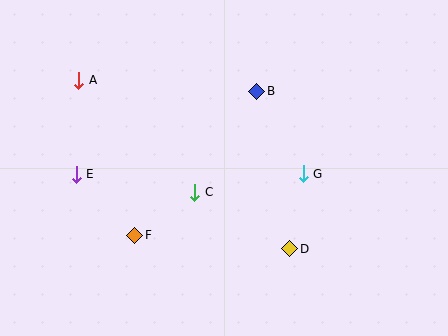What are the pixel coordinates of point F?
Point F is at (135, 235).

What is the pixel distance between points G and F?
The distance between G and F is 179 pixels.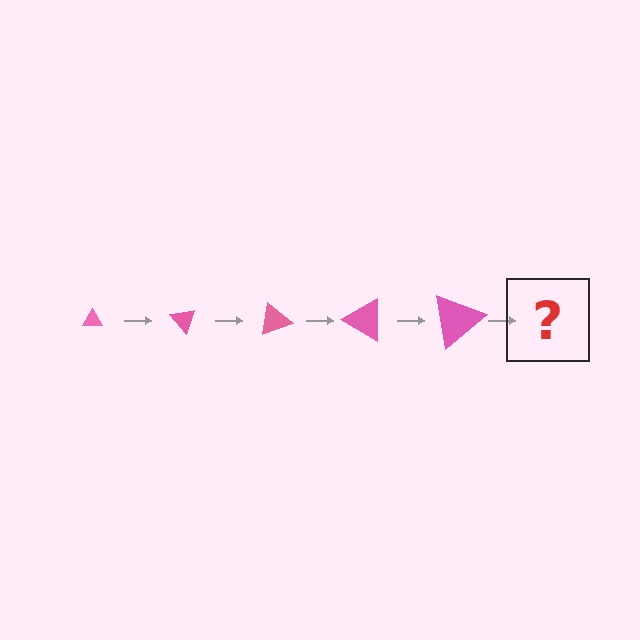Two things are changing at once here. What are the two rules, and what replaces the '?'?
The two rules are that the triangle grows larger each step and it rotates 50 degrees each step. The '?' should be a triangle, larger than the previous one and rotated 250 degrees from the start.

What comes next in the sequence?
The next element should be a triangle, larger than the previous one and rotated 250 degrees from the start.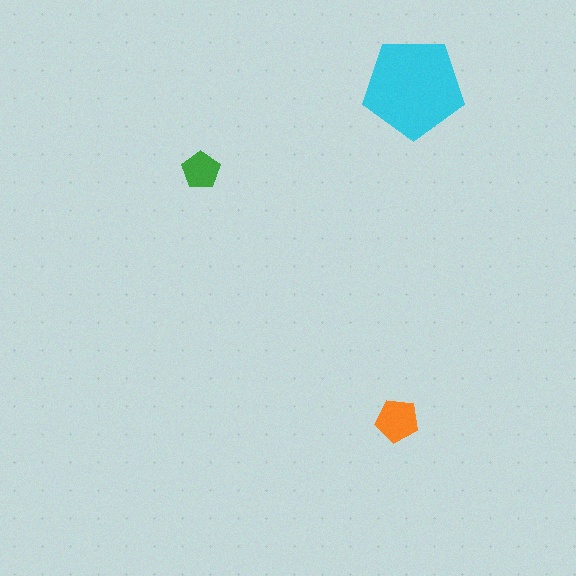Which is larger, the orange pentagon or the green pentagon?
The orange one.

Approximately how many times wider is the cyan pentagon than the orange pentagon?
About 2.5 times wider.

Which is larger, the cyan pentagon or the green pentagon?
The cyan one.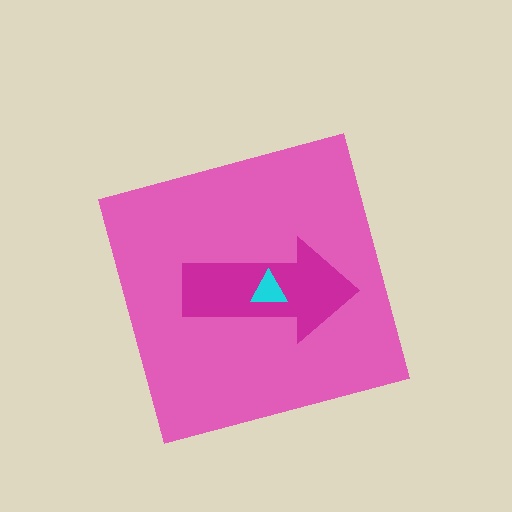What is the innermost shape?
The cyan triangle.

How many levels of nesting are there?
3.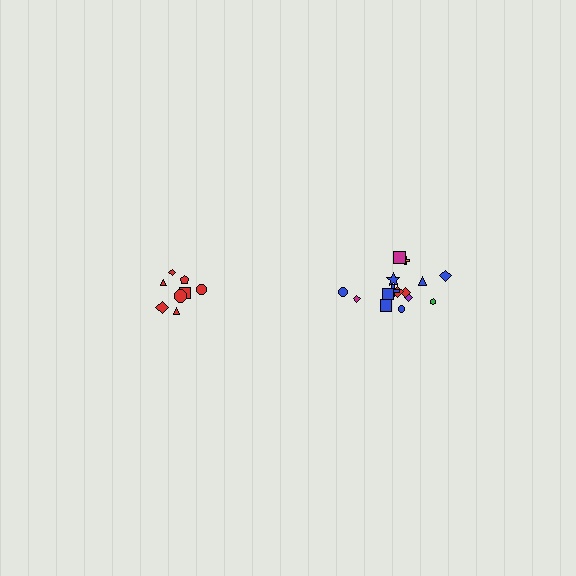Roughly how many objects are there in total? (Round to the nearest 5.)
Roughly 25 objects in total.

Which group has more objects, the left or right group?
The right group.